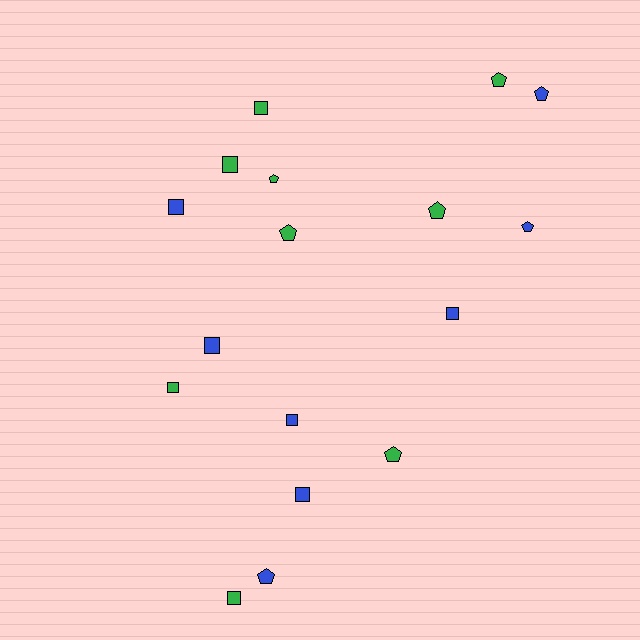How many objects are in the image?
There are 17 objects.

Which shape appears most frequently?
Square, with 9 objects.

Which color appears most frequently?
Green, with 9 objects.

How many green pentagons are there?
There are 5 green pentagons.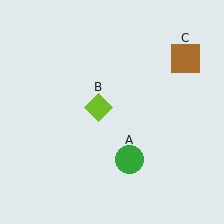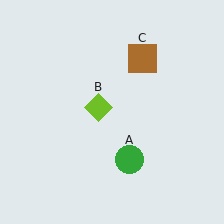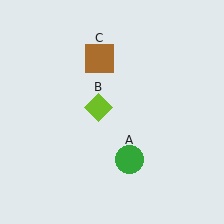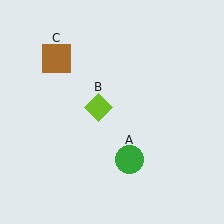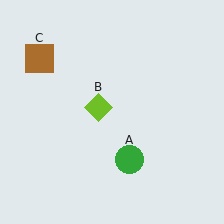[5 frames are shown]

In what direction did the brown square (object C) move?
The brown square (object C) moved left.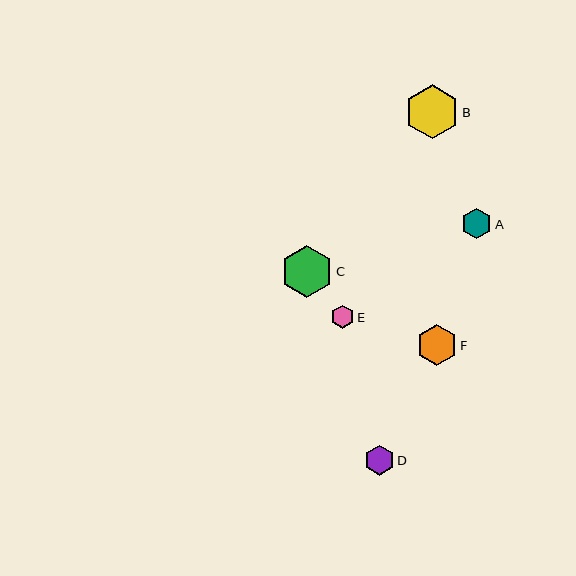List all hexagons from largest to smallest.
From largest to smallest: B, C, F, A, D, E.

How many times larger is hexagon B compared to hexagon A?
Hexagon B is approximately 1.8 times the size of hexagon A.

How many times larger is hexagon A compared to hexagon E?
Hexagon A is approximately 1.3 times the size of hexagon E.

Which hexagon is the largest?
Hexagon B is the largest with a size of approximately 54 pixels.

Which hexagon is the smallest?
Hexagon E is the smallest with a size of approximately 23 pixels.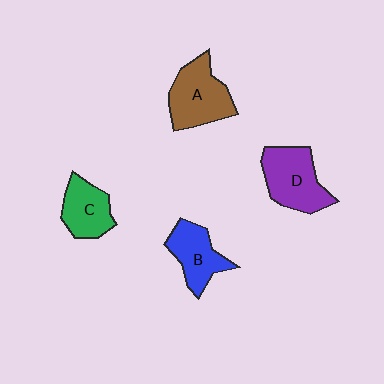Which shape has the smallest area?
Shape C (green).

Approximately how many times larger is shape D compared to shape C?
Approximately 1.3 times.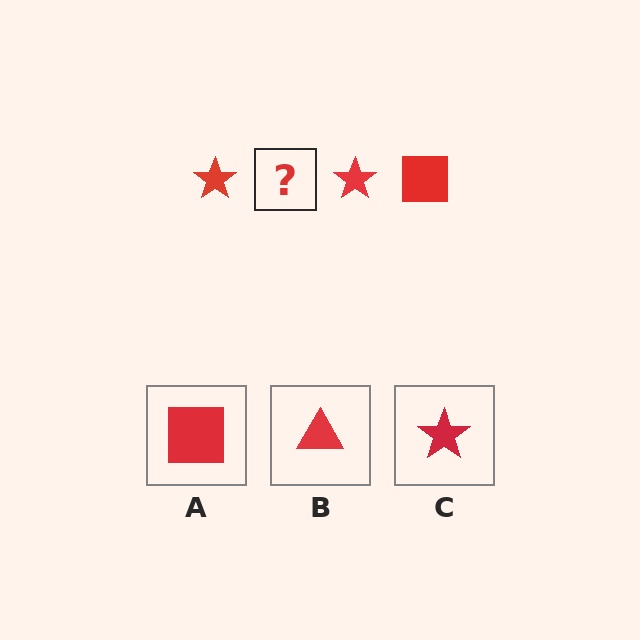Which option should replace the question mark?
Option A.